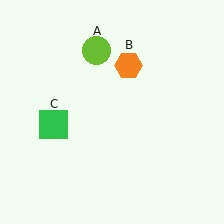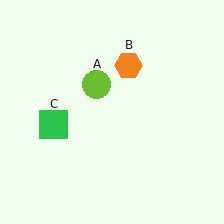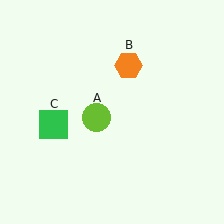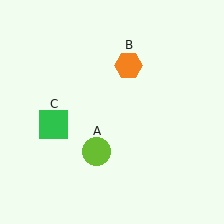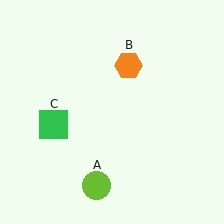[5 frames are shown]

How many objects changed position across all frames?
1 object changed position: lime circle (object A).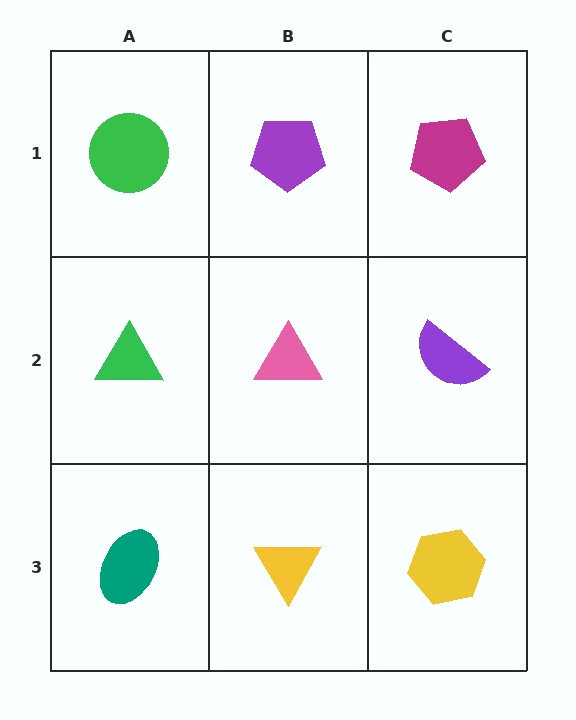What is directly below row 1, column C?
A purple semicircle.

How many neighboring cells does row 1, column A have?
2.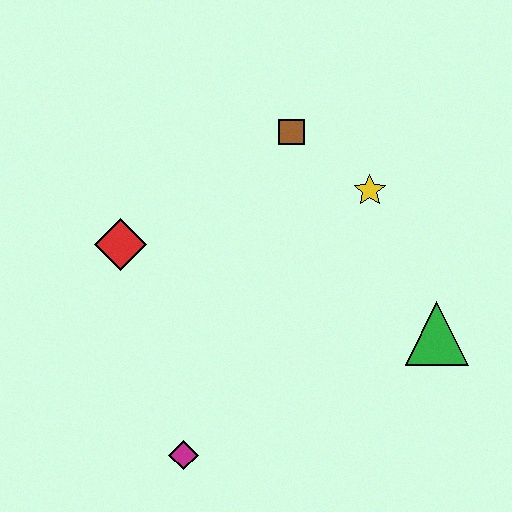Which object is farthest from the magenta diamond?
The brown square is farthest from the magenta diamond.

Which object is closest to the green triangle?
The yellow star is closest to the green triangle.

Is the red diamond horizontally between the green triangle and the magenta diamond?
No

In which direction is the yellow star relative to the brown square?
The yellow star is to the right of the brown square.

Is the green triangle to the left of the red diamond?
No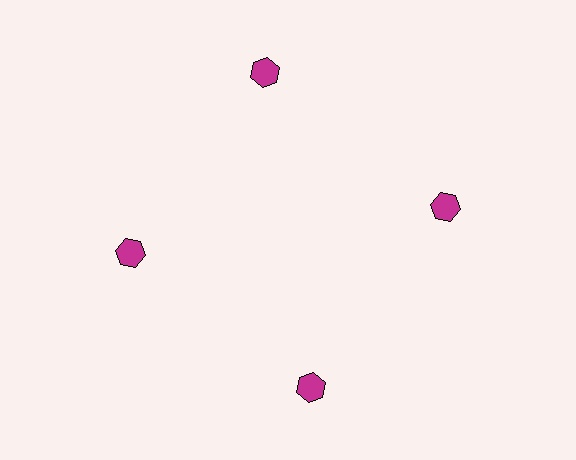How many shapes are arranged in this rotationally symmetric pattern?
There are 4 shapes, arranged in 4 groups of 1.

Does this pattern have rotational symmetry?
Yes, this pattern has 4-fold rotational symmetry. It looks the same after rotating 90 degrees around the center.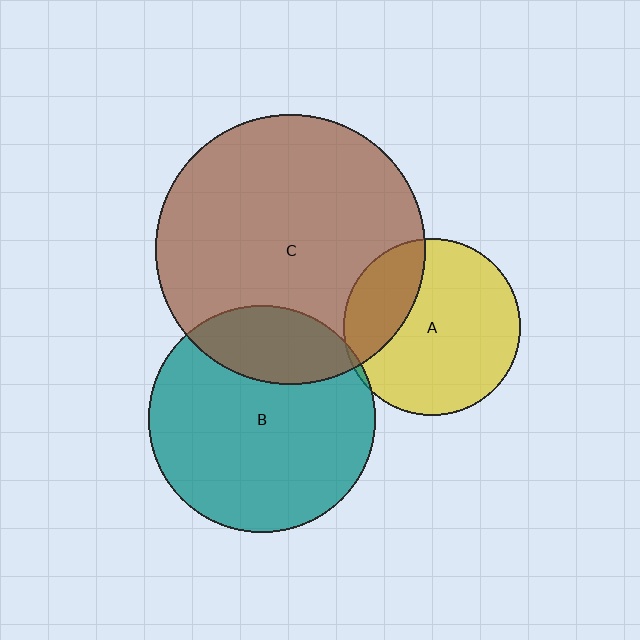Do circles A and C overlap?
Yes.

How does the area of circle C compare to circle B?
Approximately 1.4 times.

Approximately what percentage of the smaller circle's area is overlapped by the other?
Approximately 25%.